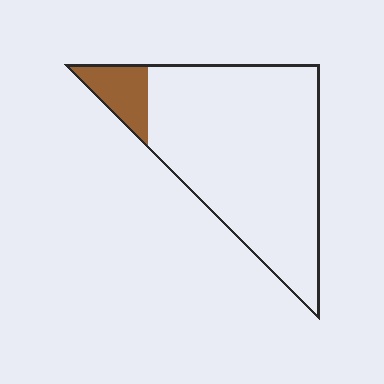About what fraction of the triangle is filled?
About one tenth (1/10).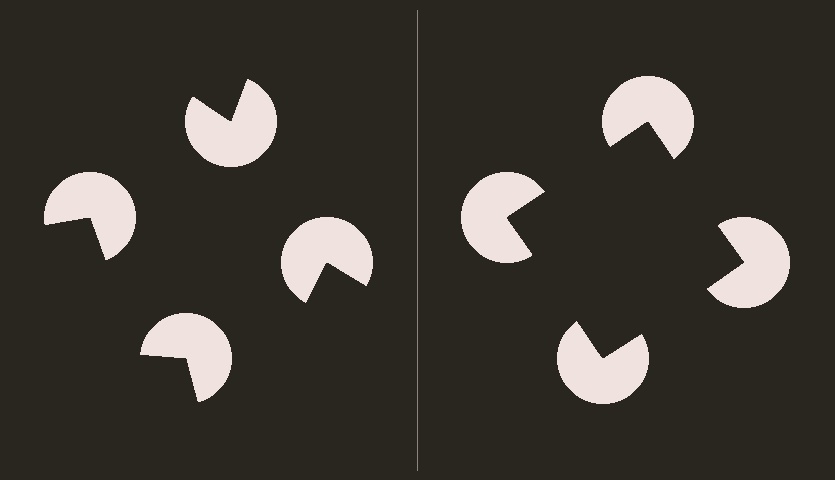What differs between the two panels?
The pac-man discs are positioned identically on both sides; only the wedge orientations differ. On the right they align to a square; on the left they are misaligned.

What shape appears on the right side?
An illusory square.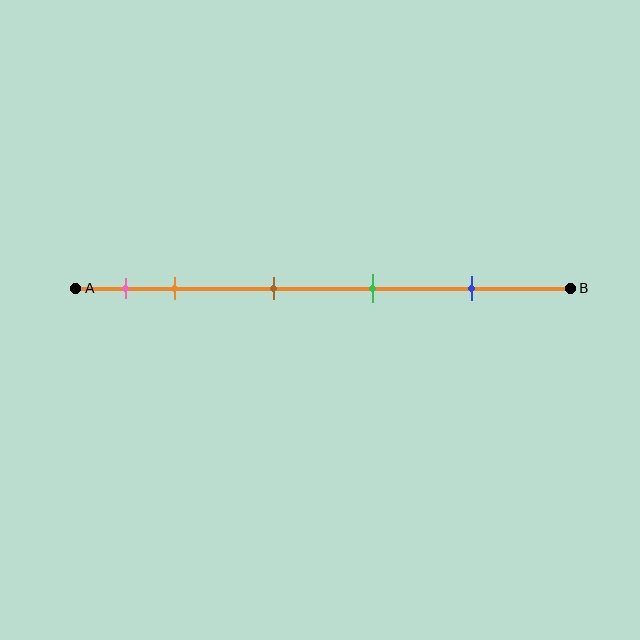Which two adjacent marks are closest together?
The pink and orange marks are the closest adjacent pair.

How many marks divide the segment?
There are 5 marks dividing the segment.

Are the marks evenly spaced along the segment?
No, the marks are not evenly spaced.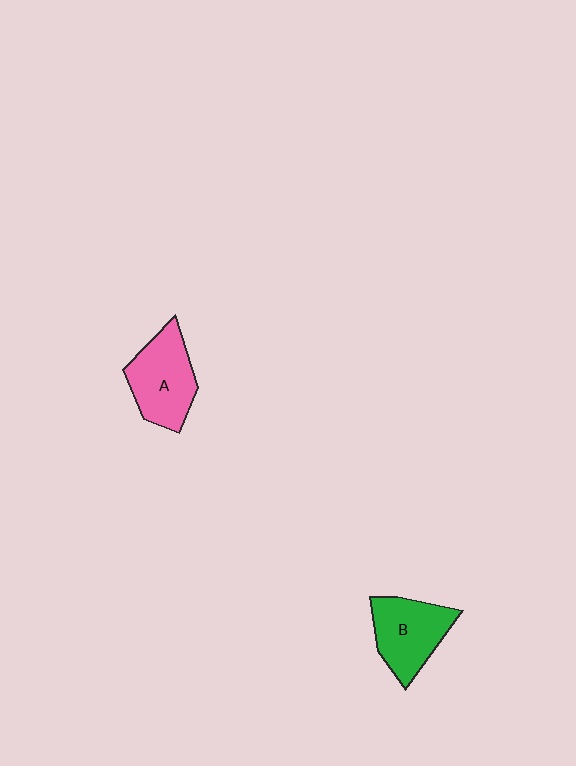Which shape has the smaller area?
Shape B (green).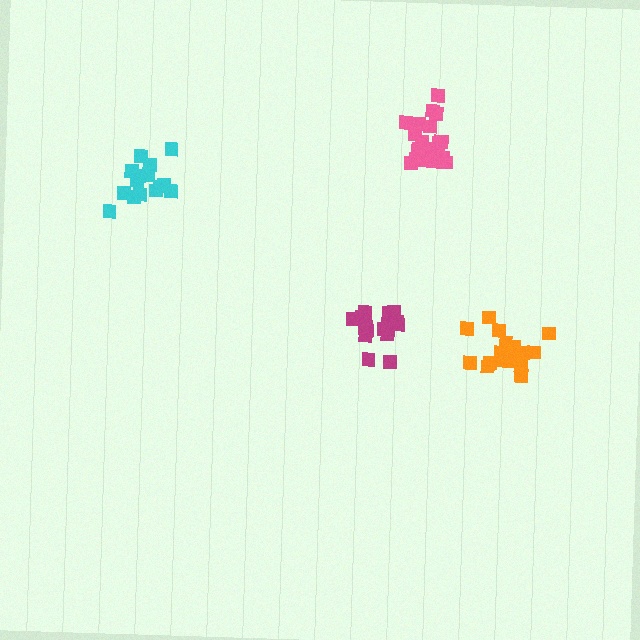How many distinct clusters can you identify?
There are 4 distinct clusters.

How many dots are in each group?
Group 1: 16 dots, Group 2: 15 dots, Group 3: 20 dots, Group 4: 18 dots (69 total).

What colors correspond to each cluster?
The clusters are colored: magenta, cyan, pink, orange.